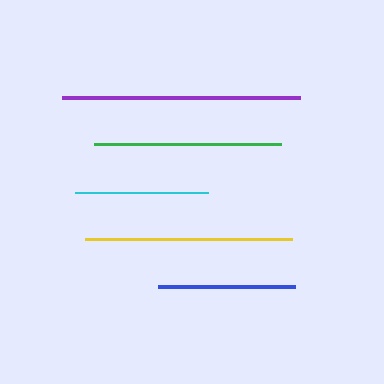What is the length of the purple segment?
The purple segment is approximately 237 pixels long.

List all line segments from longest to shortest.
From longest to shortest: purple, yellow, green, blue, cyan.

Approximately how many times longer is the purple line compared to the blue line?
The purple line is approximately 1.7 times the length of the blue line.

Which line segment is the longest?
The purple line is the longest at approximately 237 pixels.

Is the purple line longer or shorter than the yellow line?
The purple line is longer than the yellow line.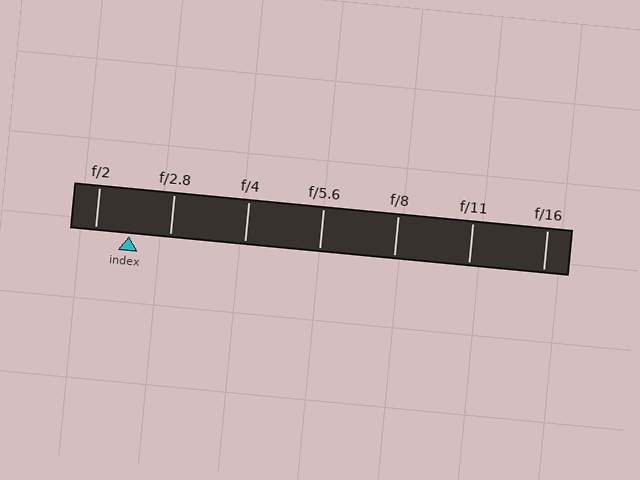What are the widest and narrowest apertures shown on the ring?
The widest aperture shown is f/2 and the narrowest is f/16.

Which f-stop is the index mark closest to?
The index mark is closest to f/2.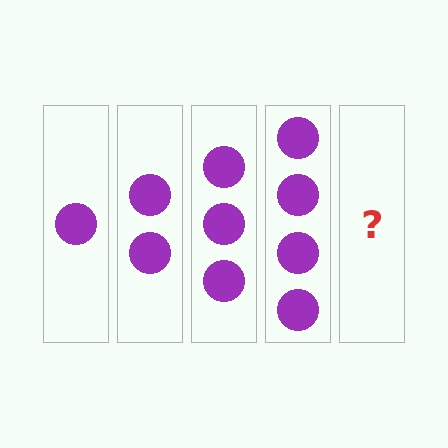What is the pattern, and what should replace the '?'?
The pattern is that each step adds one more circle. The '?' should be 5 circles.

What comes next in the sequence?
The next element should be 5 circles.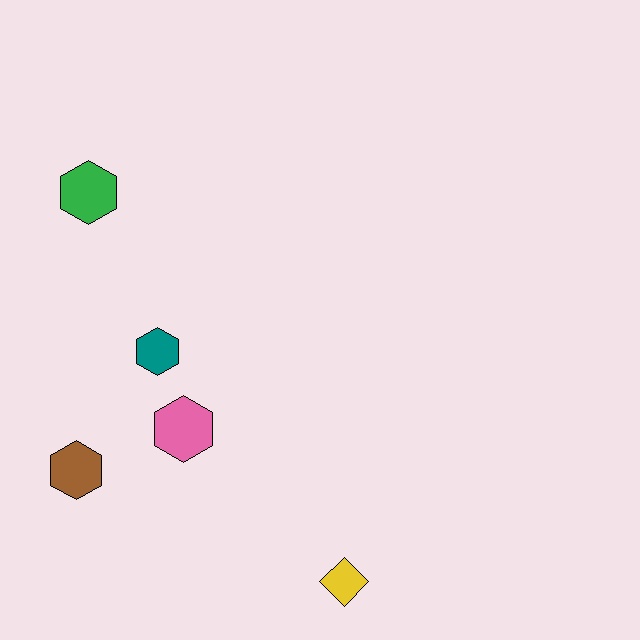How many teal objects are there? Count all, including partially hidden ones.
There is 1 teal object.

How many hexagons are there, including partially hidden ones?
There are 4 hexagons.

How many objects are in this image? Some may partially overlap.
There are 5 objects.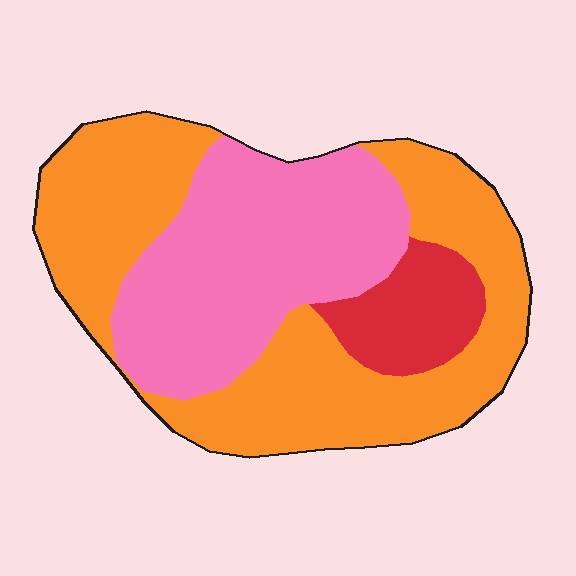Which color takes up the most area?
Orange, at roughly 50%.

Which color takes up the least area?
Red, at roughly 10%.